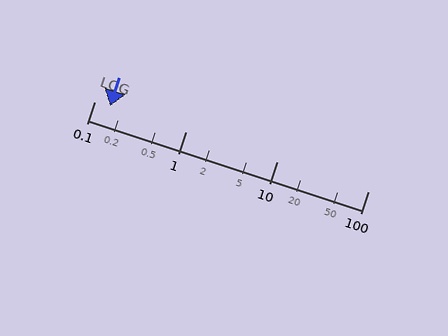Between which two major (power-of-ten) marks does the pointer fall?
The pointer is between 0.1 and 1.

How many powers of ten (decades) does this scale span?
The scale spans 3 decades, from 0.1 to 100.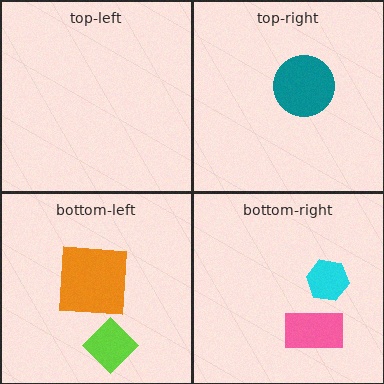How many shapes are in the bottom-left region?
2.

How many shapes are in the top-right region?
1.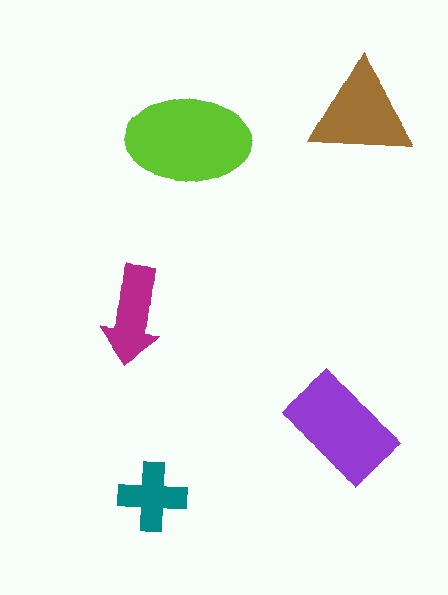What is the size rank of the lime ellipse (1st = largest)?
1st.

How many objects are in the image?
There are 5 objects in the image.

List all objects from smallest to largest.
The teal cross, the magenta arrow, the brown triangle, the purple rectangle, the lime ellipse.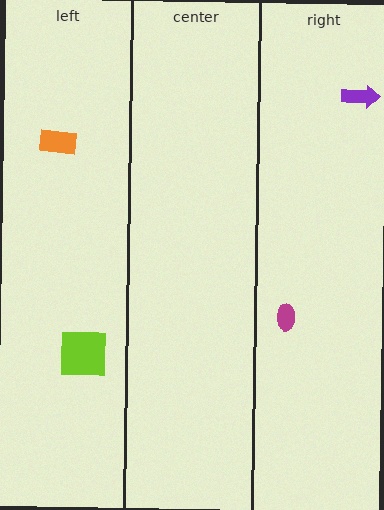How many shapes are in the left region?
2.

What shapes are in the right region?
The magenta ellipse, the purple arrow.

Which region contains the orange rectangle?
The left region.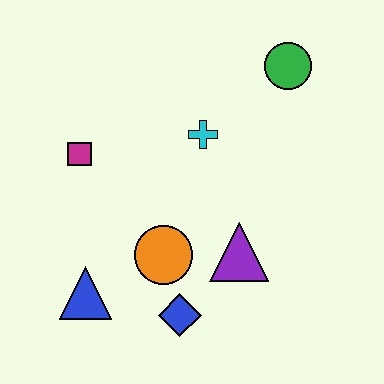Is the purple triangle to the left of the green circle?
Yes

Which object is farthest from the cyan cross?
The blue triangle is farthest from the cyan cross.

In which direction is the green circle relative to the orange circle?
The green circle is above the orange circle.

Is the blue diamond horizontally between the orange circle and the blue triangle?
No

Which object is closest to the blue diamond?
The orange circle is closest to the blue diamond.